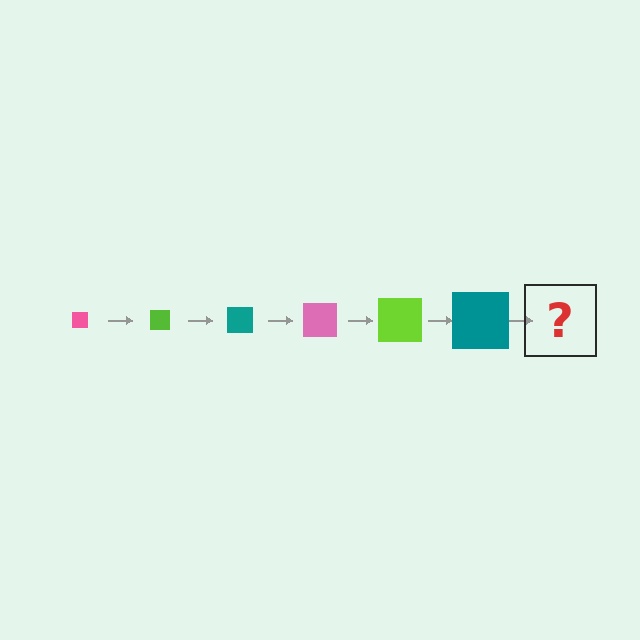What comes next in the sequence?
The next element should be a pink square, larger than the previous one.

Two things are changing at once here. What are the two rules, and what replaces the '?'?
The two rules are that the square grows larger each step and the color cycles through pink, lime, and teal. The '?' should be a pink square, larger than the previous one.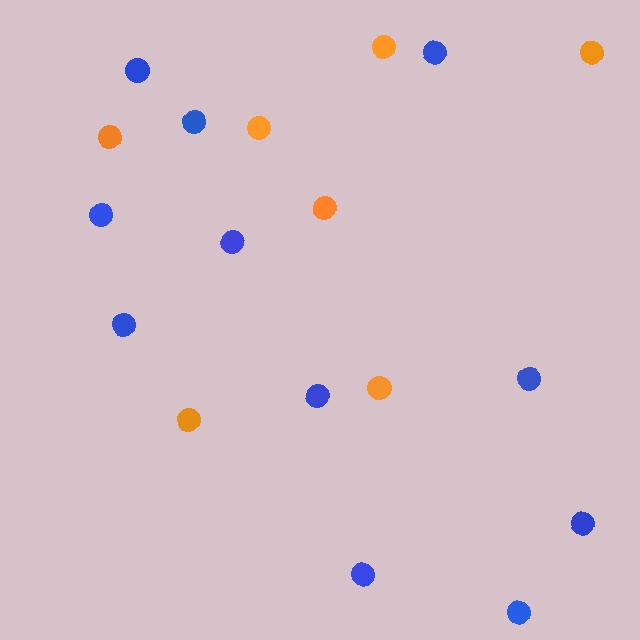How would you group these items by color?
There are 2 groups: one group of blue circles (11) and one group of orange circles (7).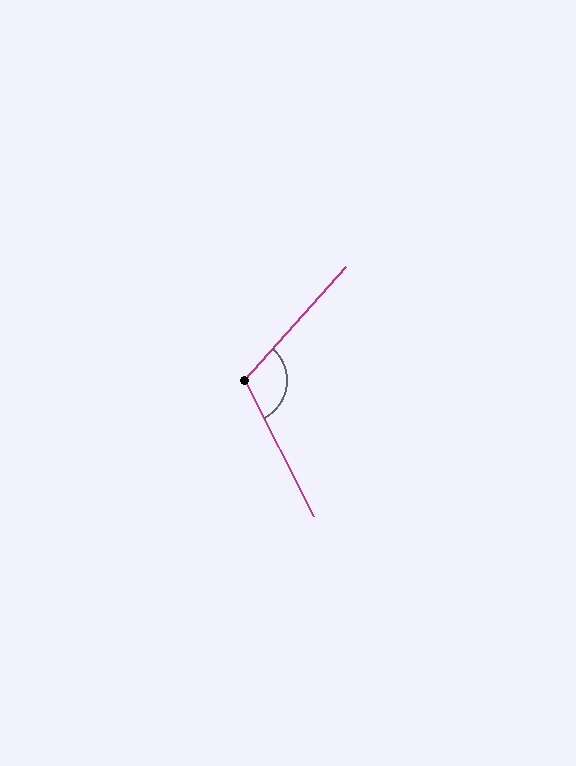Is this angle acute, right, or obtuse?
It is obtuse.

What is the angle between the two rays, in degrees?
Approximately 111 degrees.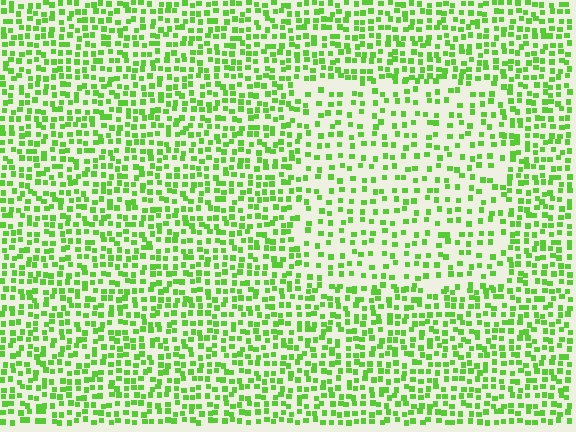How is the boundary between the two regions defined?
The boundary is defined by a change in element density (approximately 1.7x ratio). All elements are the same color, size, and shape.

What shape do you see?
I see a rectangle.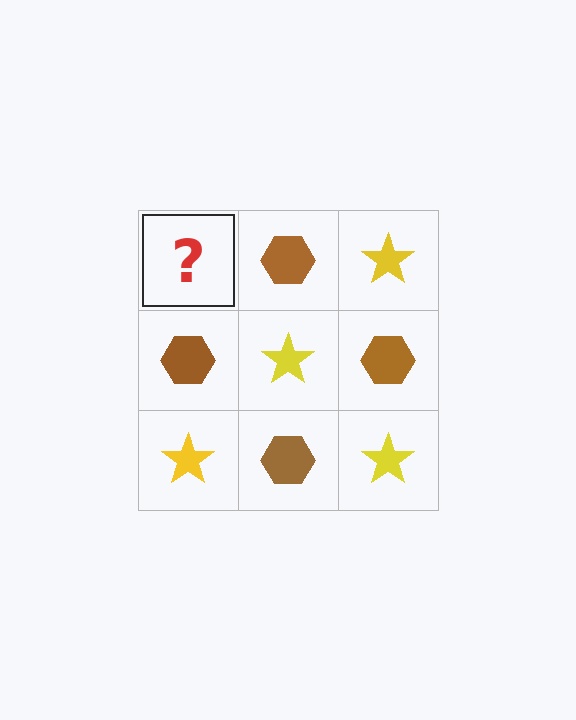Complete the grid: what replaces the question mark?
The question mark should be replaced with a yellow star.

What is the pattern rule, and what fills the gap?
The rule is that it alternates yellow star and brown hexagon in a checkerboard pattern. The gap should be filled with a yellow star.